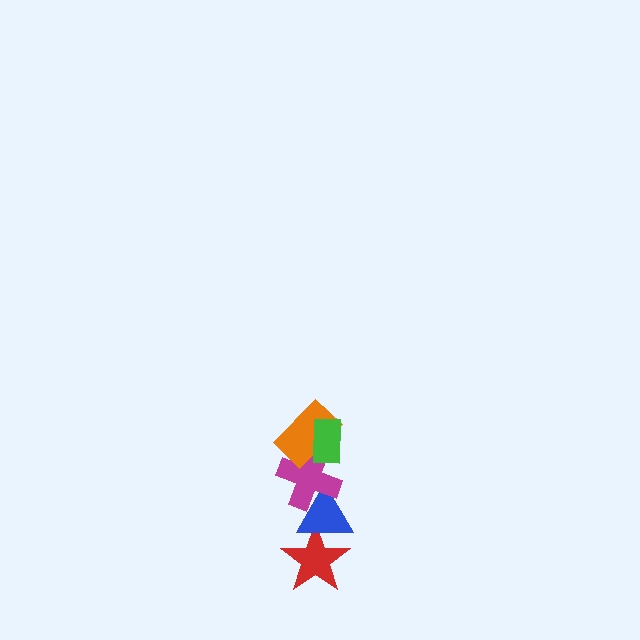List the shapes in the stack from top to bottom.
From top to bottom: the green rectangle, the orange rectangle, the magenta cross, the blue triangle, the red star.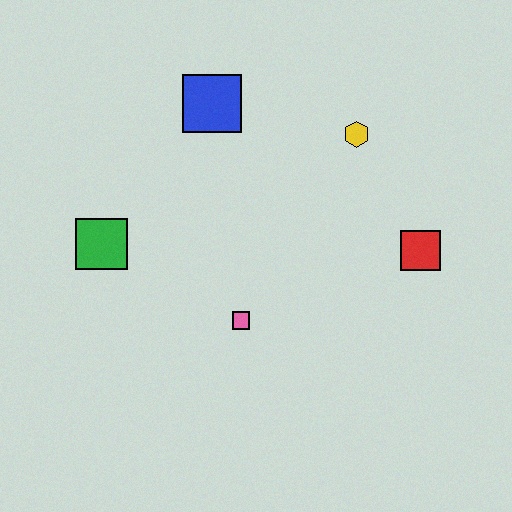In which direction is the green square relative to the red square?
The green square is to the left of the red square.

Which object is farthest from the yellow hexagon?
The green square is farthest from the yellow hexagon.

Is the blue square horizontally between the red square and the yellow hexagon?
No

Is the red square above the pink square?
Yes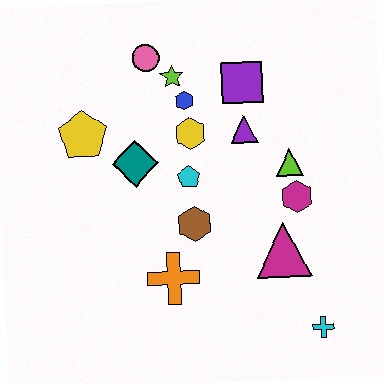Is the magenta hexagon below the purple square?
Yes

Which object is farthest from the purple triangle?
The cyan cross is farthest from the purple triangle.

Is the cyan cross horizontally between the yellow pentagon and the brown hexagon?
No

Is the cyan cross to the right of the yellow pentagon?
Yes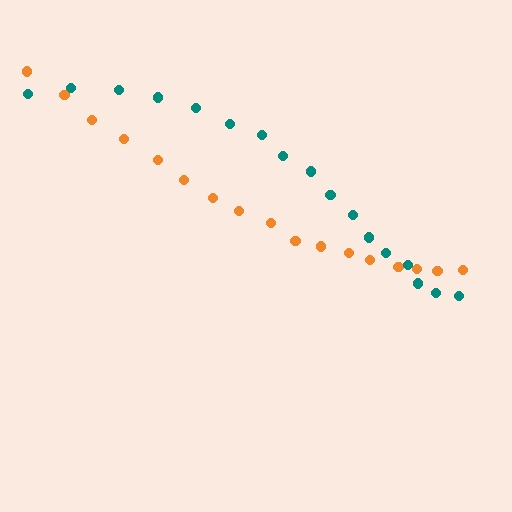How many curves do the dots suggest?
There are 2 distinct paths.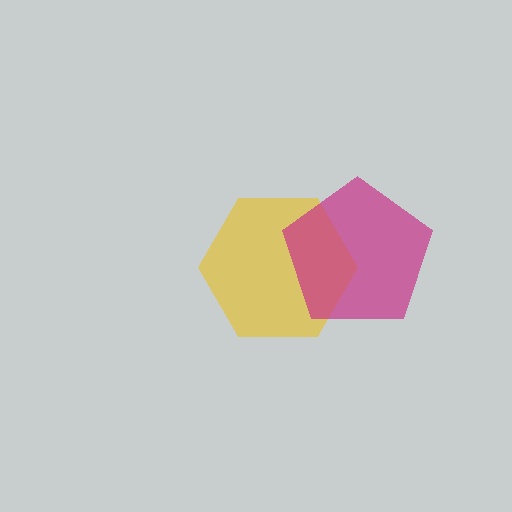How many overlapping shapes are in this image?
There are 2 overlapping shapes in the image.